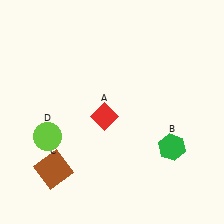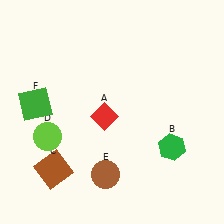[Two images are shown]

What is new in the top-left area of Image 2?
A green square (F) was added in the top-left area of Image 2.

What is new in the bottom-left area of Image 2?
A brown circle (E) was added in the bottom-left area of Image 2.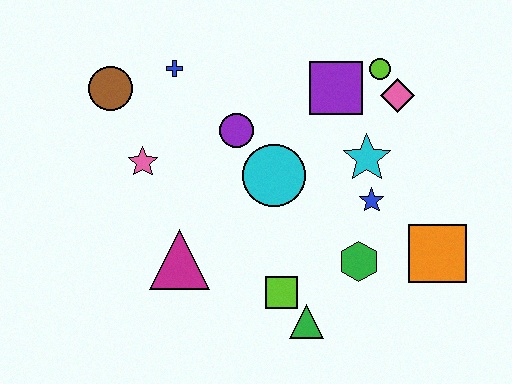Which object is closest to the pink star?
The brown circle is closest to the pink star.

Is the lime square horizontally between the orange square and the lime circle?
No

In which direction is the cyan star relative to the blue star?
The cyan star is above the blue star.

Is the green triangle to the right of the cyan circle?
Yes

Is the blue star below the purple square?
Yes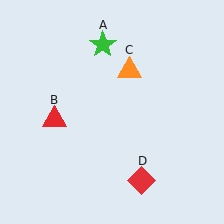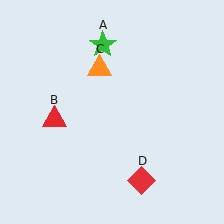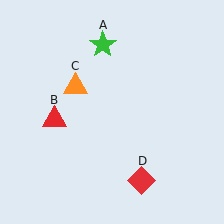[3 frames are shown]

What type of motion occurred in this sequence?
The orange triangle (object C) rotated counterclockwise around the center of the scene.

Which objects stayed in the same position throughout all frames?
Green star (object A) and red triangle (object B) and red diamond (object D) remained stationary.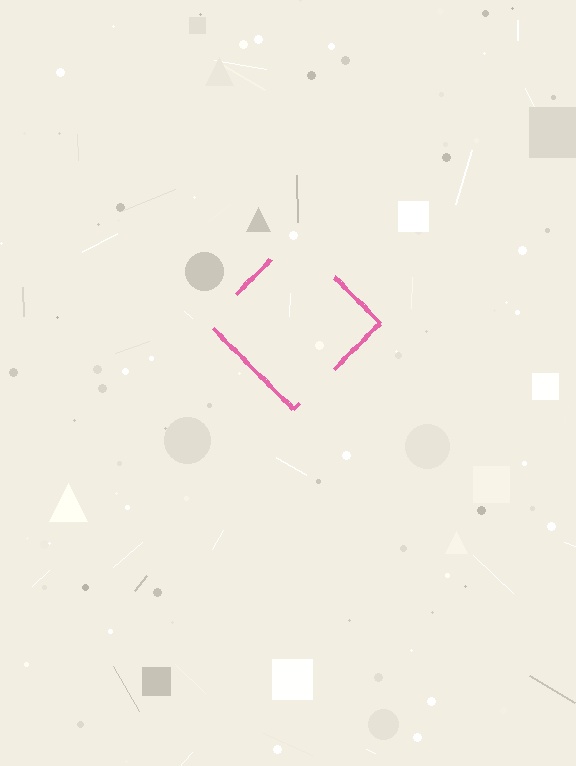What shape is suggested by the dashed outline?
The dashed outline suggests a diamond.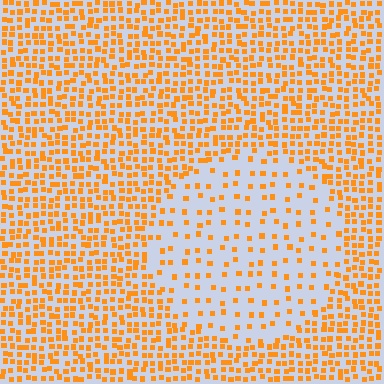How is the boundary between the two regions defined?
The boundary is defined by a change in element density (approximately 2.7x ratio). All elements are the same color, size, and shape.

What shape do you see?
I see a circle.